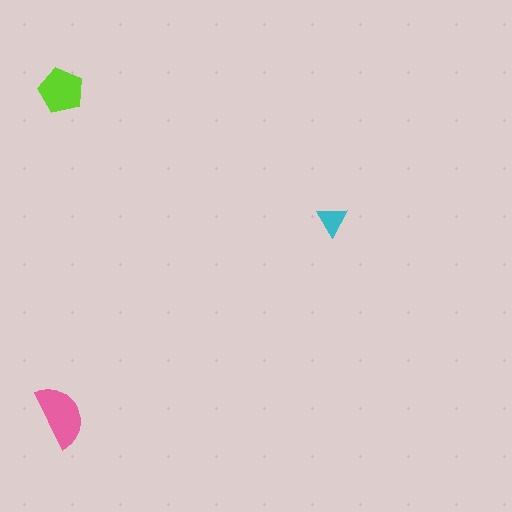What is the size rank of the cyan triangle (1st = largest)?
3rd.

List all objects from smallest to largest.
The cyan triangle, the lime pentagon, the pink semicircle.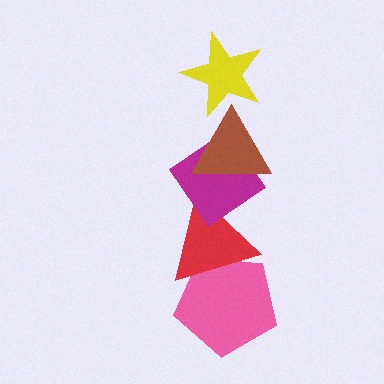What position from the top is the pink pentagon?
The pink pentagon is 5th from the top.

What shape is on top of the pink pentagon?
The red triangle is on top of the pink pentagon.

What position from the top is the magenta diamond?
The magenta diamond is 3rd from the top.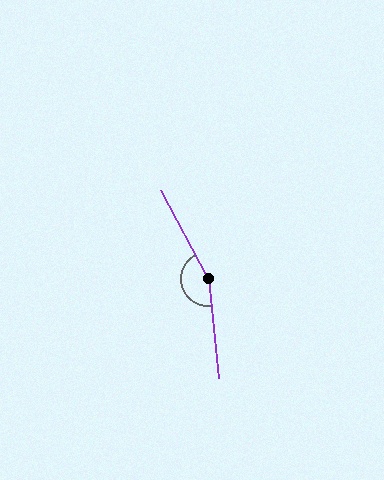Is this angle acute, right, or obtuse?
It is obtuse.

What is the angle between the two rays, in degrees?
Approximately 158 degrees.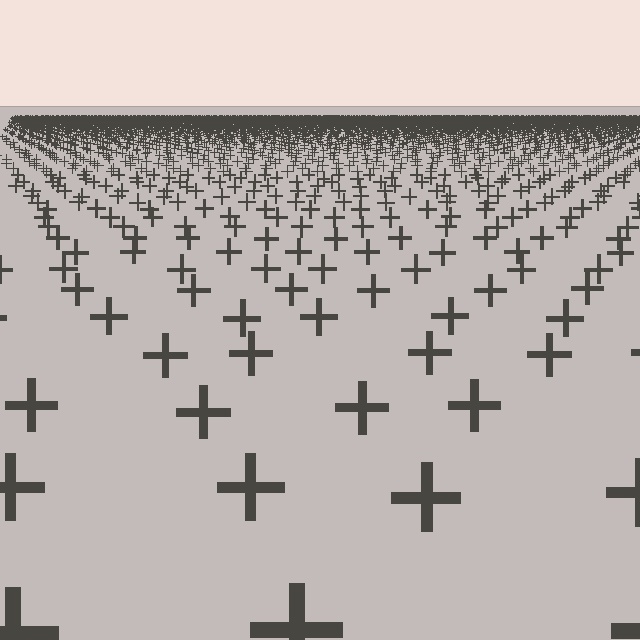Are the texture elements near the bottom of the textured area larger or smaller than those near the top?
Larger. Near the bottom, elements are closer to the viewer and appear at a bigger on-screen size.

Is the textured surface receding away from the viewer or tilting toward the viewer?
The surface is receding away from the viewer. Texture elements get smaller and denser toward the top.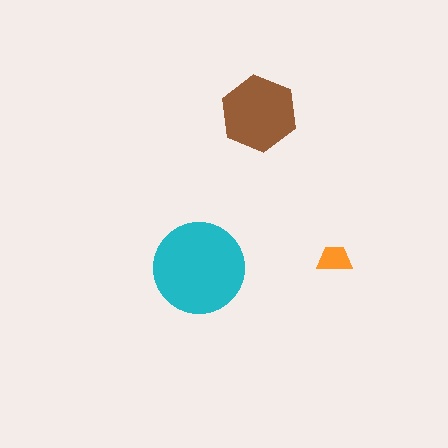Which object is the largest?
The cyan circle.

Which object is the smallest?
The orange trapezoid.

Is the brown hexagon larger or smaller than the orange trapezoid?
Larger.